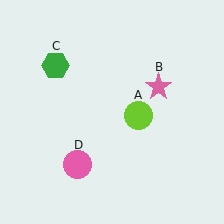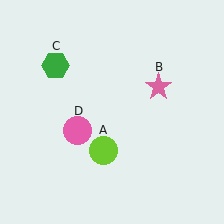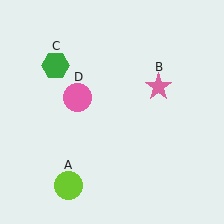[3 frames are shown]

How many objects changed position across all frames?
2 objects changed position: lime circle (object A), pink circle (object D).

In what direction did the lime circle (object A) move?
The lime circle (object A) moved down and to the left.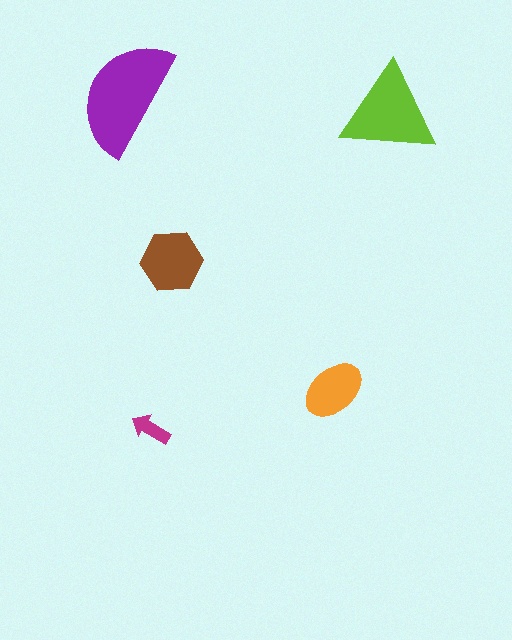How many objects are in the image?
There are 5 objects in the image.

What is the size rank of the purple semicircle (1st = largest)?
1st.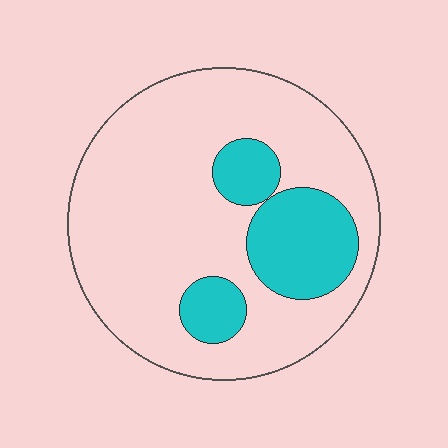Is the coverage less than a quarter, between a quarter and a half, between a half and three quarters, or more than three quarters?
Less than a quarter.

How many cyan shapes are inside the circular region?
3.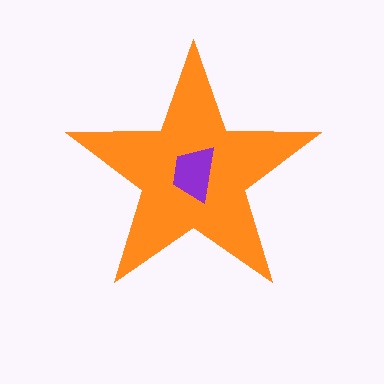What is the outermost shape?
The orange star.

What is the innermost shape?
The purple trapezoid.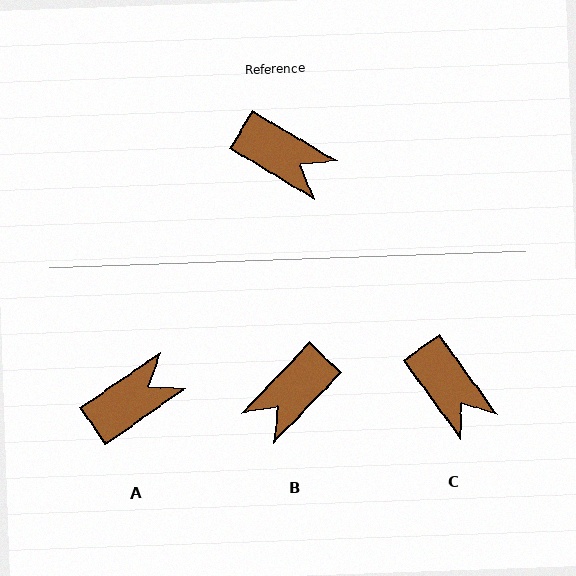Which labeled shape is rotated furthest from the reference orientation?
B, about 103 degrees away.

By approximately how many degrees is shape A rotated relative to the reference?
Approximately 66 degrees counter-clockwise.